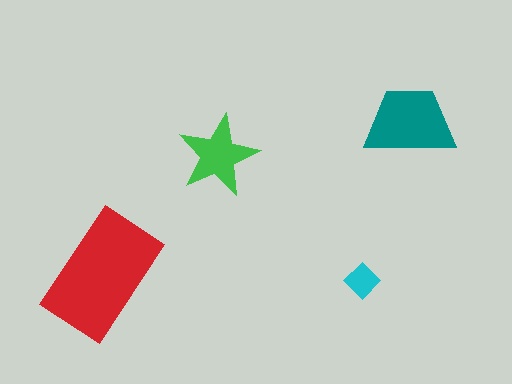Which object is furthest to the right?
The teal trapezoid is rightmost.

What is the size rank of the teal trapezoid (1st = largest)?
2nd.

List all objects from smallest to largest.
The cyan diamond, the green star, the teal trapezoid, the red rectangle.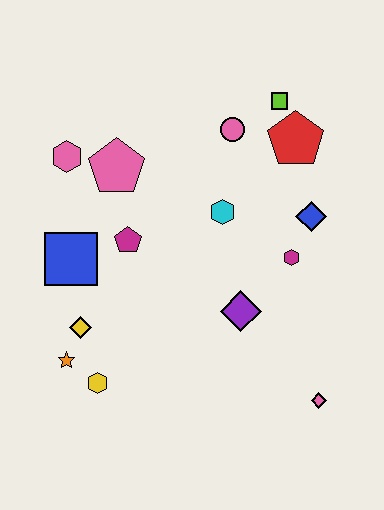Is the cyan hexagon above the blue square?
Yes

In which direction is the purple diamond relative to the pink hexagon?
The purple diamond is to the right of the pink hexagon.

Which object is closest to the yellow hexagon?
The orange star is closest to the yellow hexagon.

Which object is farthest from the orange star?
The lime square is farthest from the orange star.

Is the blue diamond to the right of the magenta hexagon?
Yes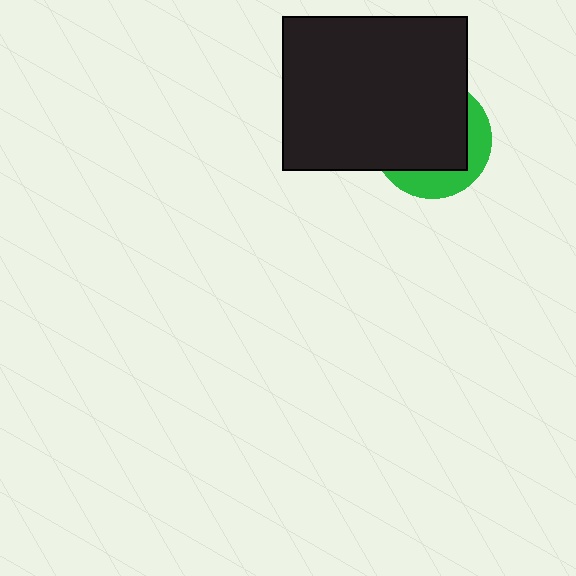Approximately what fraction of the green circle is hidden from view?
Roughly 69% of the green circle is hidden behind the black rectangle.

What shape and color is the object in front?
The object in front is a black rectangle.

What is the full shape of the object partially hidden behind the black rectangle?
The partially hidden object is a green circle.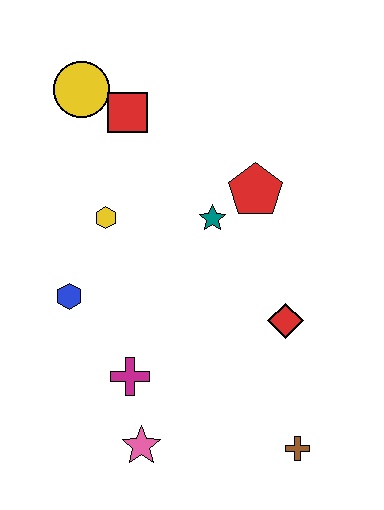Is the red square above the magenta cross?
Yes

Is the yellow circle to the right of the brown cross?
No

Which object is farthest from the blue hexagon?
The brown cross is farthest from the blue hexagon.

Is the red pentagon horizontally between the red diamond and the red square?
Yes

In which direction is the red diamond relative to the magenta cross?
The red diamond is to the right of the magenta cross.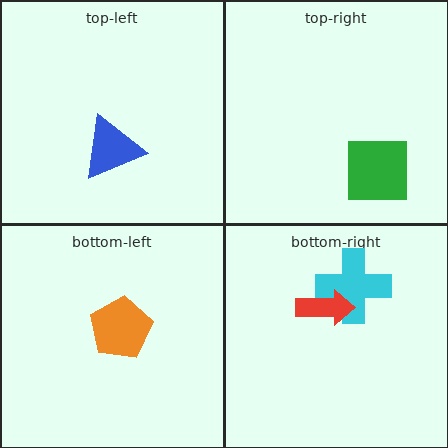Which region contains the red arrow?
The bottom-right region.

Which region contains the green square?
The top-right region.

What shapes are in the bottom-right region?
The cyan cross, the red arrow.